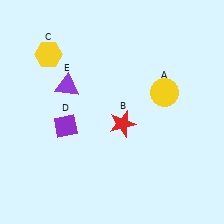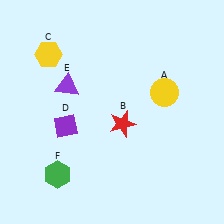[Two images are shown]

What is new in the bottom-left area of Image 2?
A green hexagon (F) was added in the bottom-left area of Image 2.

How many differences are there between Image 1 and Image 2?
There is 1 difference between the two images.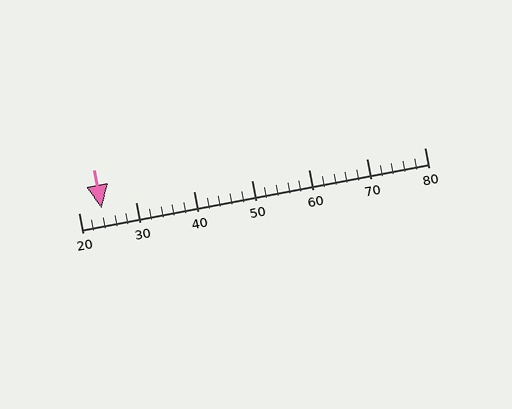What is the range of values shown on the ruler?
The ruler shows values from 20 to 80.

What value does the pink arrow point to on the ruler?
The pink arrow points to approximately 24.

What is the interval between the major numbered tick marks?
The major tick marks are spaced 10 units apart.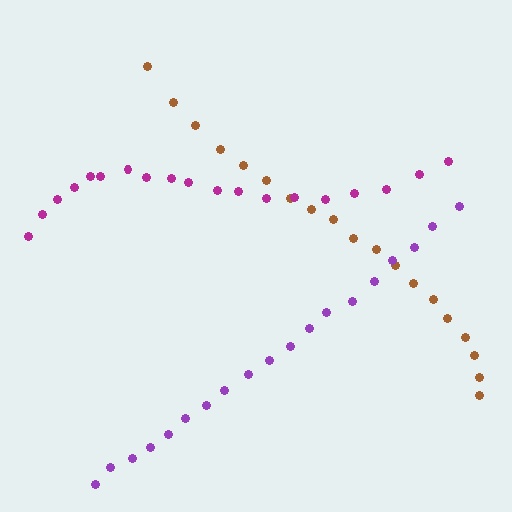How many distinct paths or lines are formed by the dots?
There are 3 distinct paths.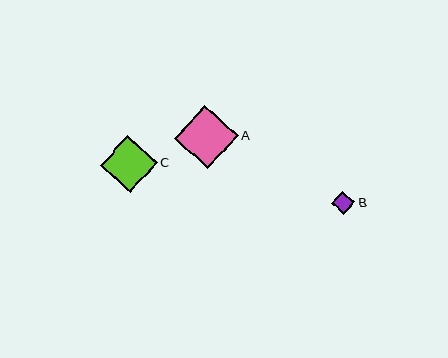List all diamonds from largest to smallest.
From largest to smallest: A, C, B.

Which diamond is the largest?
Diamond A is the largest with a size of approximately 63 pixels.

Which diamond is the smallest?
Diamond B is the smallest with a size of approximately 24 pixels.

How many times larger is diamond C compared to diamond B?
Diamond C is approximately 2.4 times the size of diamond B.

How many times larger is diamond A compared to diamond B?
Diamond A is approximately 2.7 times the size of diamond B.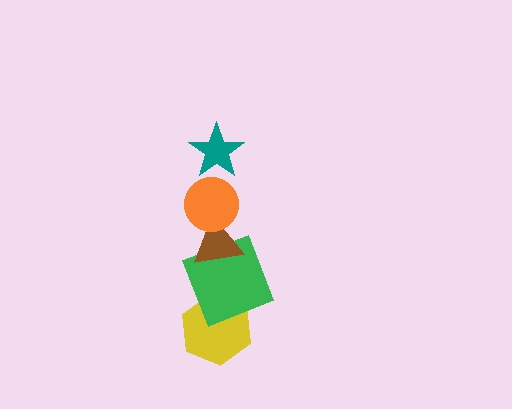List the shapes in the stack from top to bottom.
From top to bottom: the teal star, the orange circle, the brown triangle, the green square, the yellow hexagon.